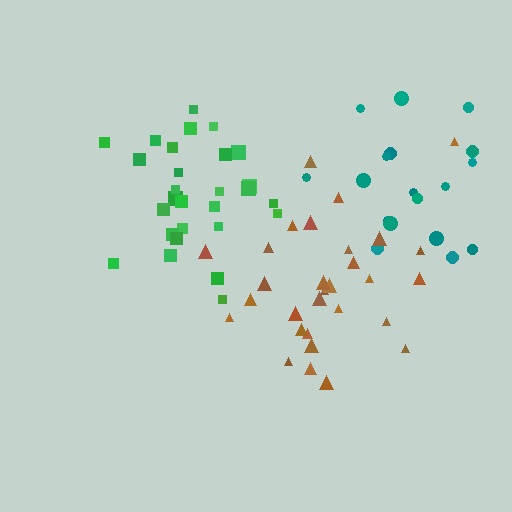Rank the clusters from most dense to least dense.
green, brown, teal.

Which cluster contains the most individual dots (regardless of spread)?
Brown (30).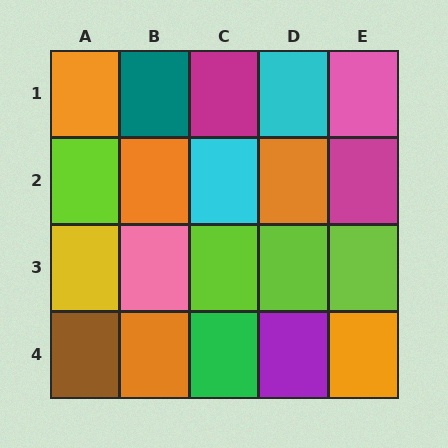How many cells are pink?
2 cells are pink.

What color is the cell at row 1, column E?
Pink.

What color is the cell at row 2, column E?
Magenta.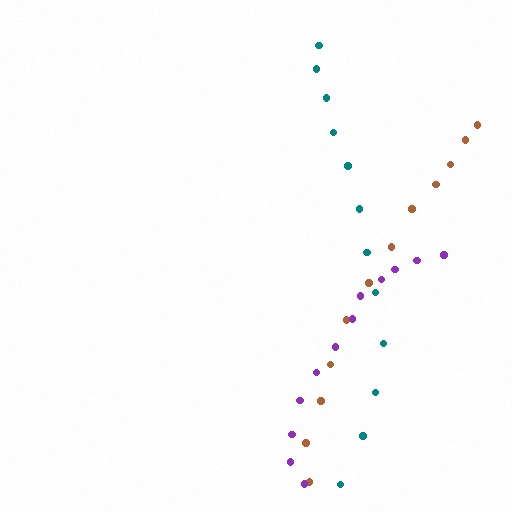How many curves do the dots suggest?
There are 3 distinct paths.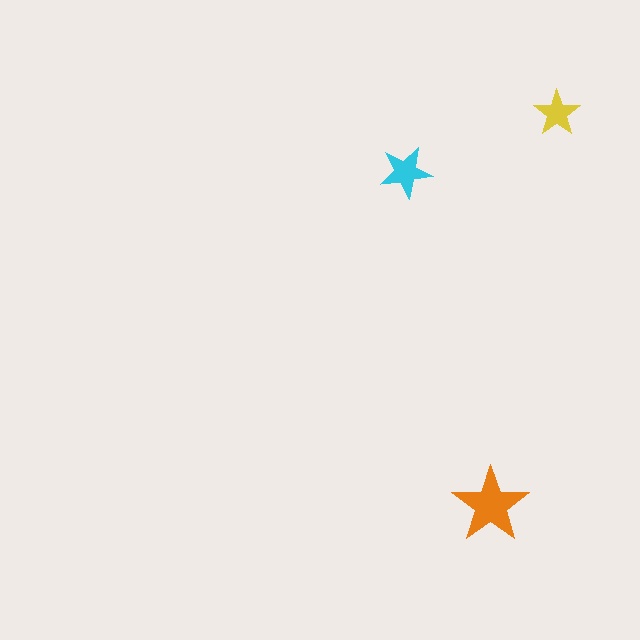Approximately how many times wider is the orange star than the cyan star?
About 1.5 times wider.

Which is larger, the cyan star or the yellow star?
The cyan one.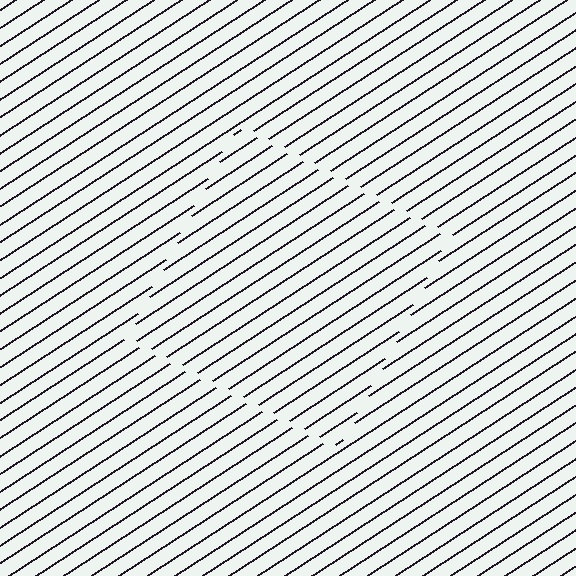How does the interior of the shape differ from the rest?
The interior of the shape contains the same grating, shifted by half a period — the contour is defined by the phase discontinuity where line-ends from the inner and outer gratings abut.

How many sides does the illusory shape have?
4 sides — the line-ends trace a square.